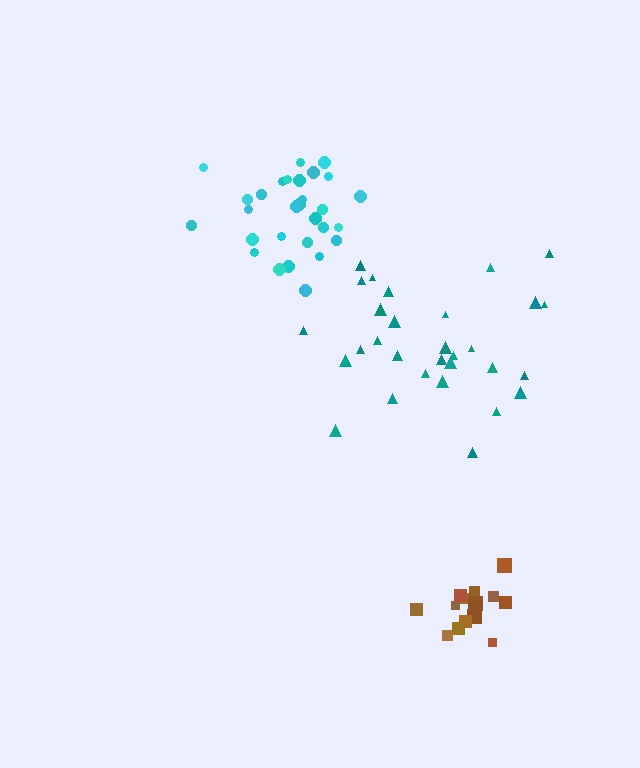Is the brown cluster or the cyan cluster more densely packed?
Brown.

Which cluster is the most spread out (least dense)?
Teal.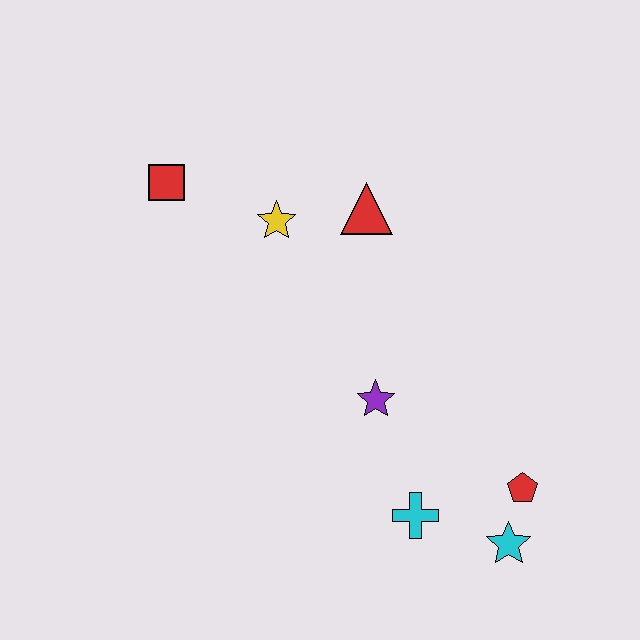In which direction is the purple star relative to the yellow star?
The purple star is below the yellow star.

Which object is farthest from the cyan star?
The red square is farthest from the cyan star.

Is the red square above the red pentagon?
Yes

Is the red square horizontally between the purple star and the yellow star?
No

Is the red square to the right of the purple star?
No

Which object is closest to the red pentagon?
The cyan star is closest to the red pentagon.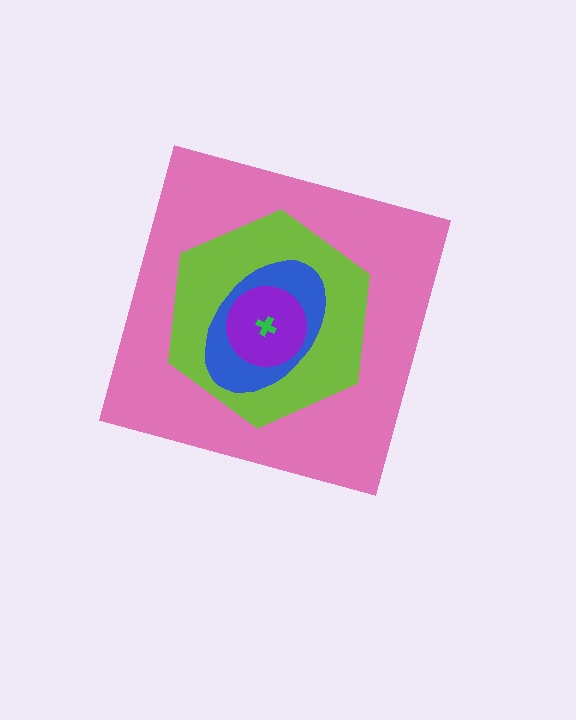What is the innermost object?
The green cross.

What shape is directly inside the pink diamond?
The lime hexagon.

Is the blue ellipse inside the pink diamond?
Yes.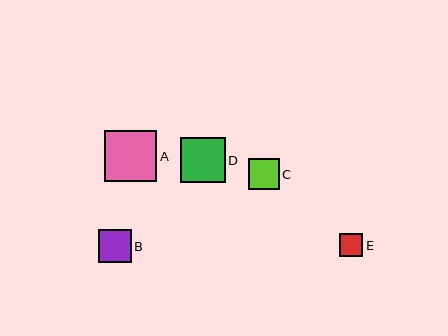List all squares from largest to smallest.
From largest to smallest: A, D, B, C, E.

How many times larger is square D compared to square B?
Square D is approximately 1.4 times the size of square B.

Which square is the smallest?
Square E is the smallest with a size of approximately 23 pixels.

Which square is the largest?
Square A is the largest with a size of approximately 52 pixels.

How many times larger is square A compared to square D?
Square A is approximately 1.2 times the size of square D.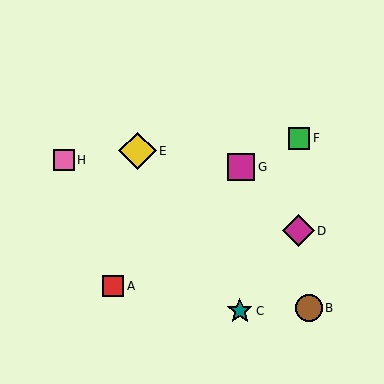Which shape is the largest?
The yellow diamond (labeled E) is the largest.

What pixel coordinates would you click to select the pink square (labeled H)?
Click at (64, 160) to select the pink square H.